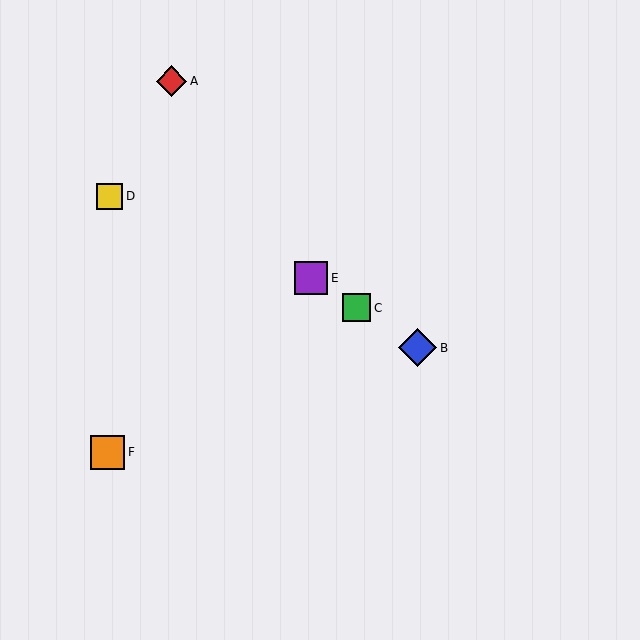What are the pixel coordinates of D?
Object D is at (110, 196).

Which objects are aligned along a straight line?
Objects B, C, E are aligned along a straight line.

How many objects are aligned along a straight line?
3 objects (B, C, E) are aligned along a straight line.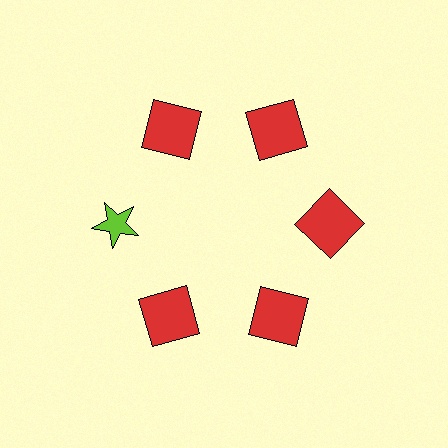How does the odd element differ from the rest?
It differs in both color (lime instead of red) and shape (star instead of square).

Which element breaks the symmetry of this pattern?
The lime star at roughly the 9 o'clock position breaks the symmetry. All other shapes are red squares.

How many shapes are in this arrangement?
There are 6 shapes arranged in a ring pattern.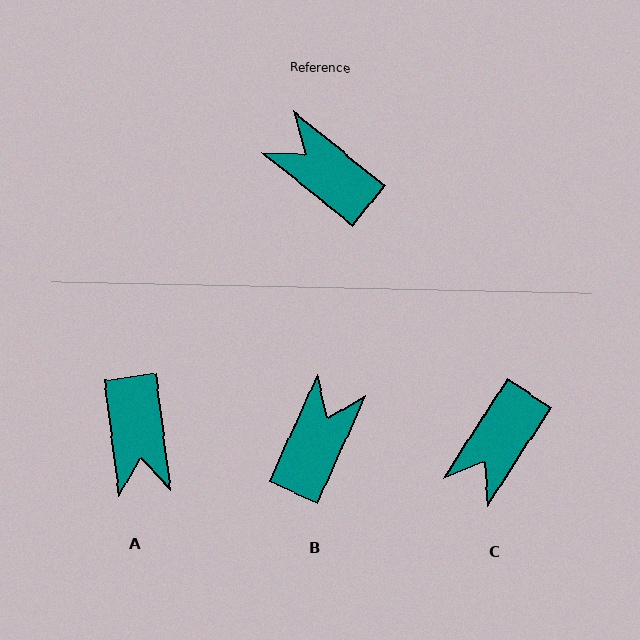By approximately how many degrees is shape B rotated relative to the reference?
Approximately 75 degrees clockwise.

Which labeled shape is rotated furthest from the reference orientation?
A, about 136 degrees away.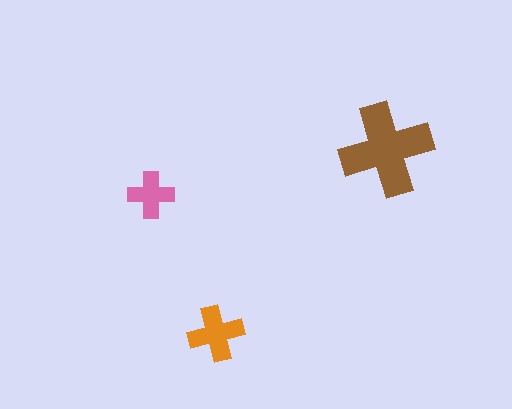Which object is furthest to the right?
The brown cross is rightmost.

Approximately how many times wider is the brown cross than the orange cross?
About 1.5 times wider.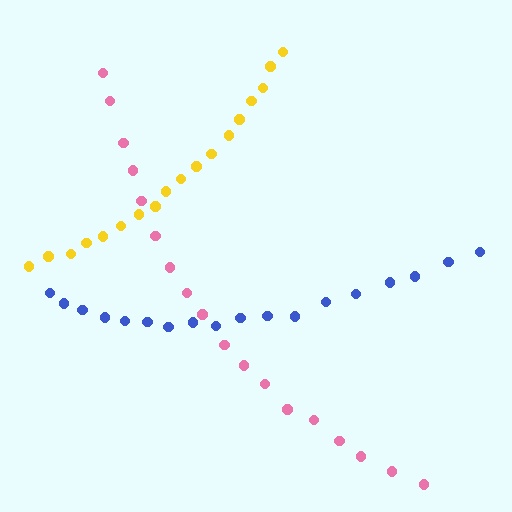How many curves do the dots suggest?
There are 3 distinct paths.